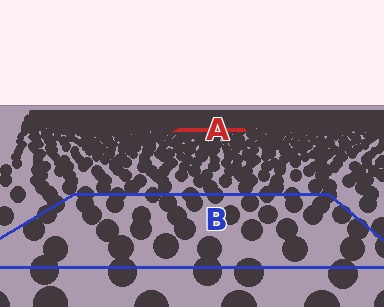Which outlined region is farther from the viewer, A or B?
Region A is farther from the viewer — the texture elements inside it appear smaller and more densely packed.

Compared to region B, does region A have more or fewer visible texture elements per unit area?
Region A has more texture elements per unit area — they are packed more densely because it is farther away.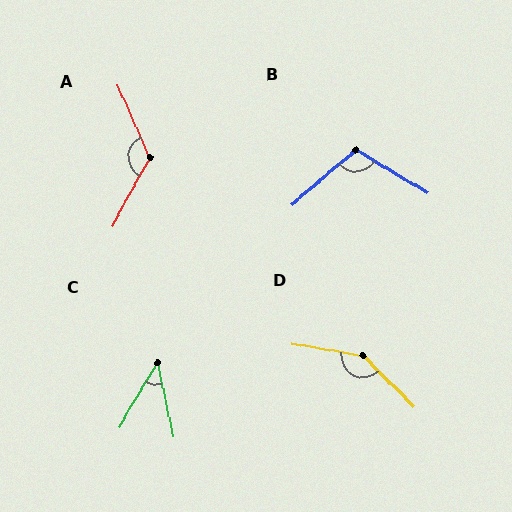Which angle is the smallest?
C, at approximately 43 degrees.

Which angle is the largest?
D, at approximately 145 degrees.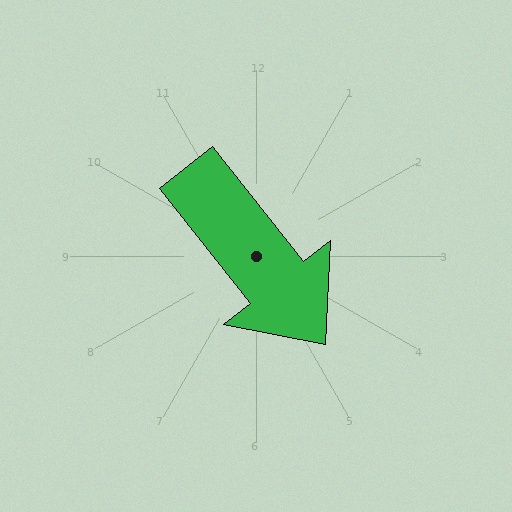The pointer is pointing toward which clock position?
Roughly 5 o'clock.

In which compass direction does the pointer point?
Southeast.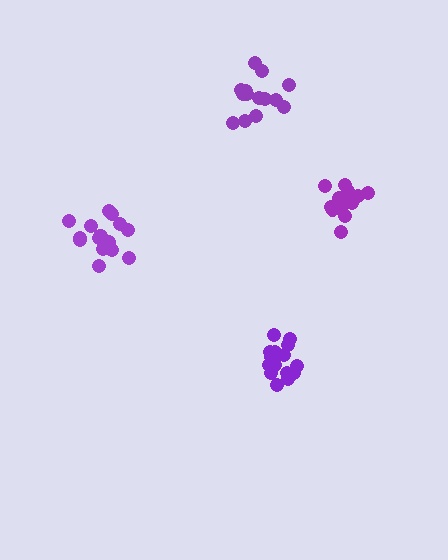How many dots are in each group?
Group 1: 16 dots, Group 2: 15 dots, Group 3: 17 dots, Group 4: 14 dots (62 total).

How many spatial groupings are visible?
There are 4 spatial groupings.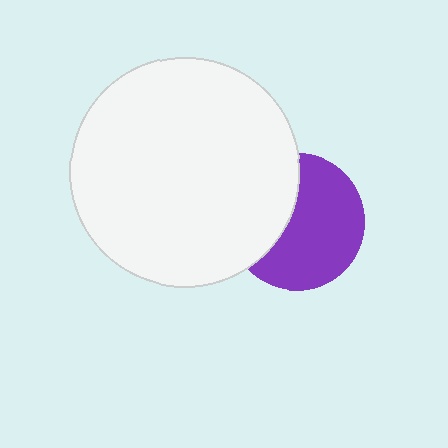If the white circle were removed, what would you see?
You would see the complete purple circle.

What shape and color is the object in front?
The object in front is a white circle.